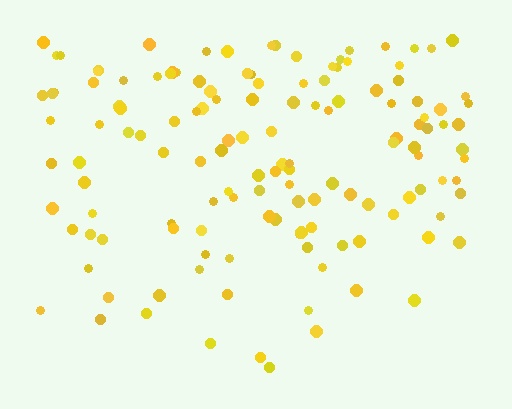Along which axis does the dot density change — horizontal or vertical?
Vertical.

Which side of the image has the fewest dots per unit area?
The bottom.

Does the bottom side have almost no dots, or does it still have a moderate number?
Still a moderate number, just noticeably fewer than the top.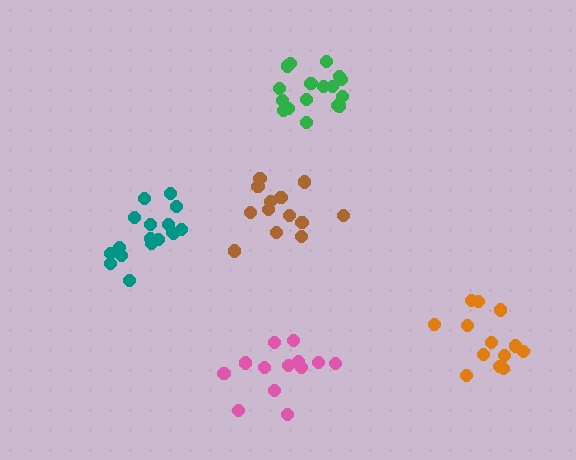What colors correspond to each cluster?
The clusters are colored: green, pink, brown, orange, teal.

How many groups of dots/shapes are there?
There are 5 groups.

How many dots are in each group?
Group 1: 17 dots, Group 2: 13 dots, Group 3: 13 dots, Group 4: 13 dots, Group 5: 17 dots (73 total).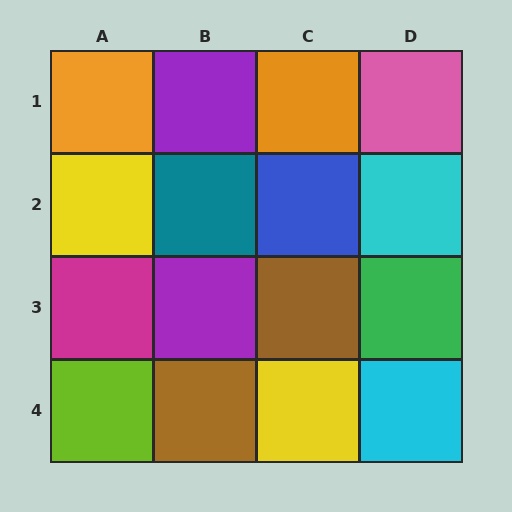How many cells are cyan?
2 cells are cyan.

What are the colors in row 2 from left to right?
Yellow, teal, blue, cyan.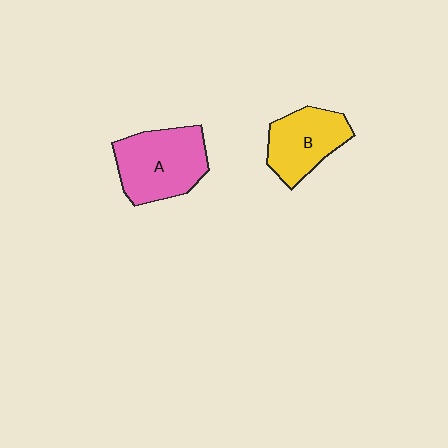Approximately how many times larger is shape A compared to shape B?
Approximately 1.3 times.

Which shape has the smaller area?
Shape B (yellow).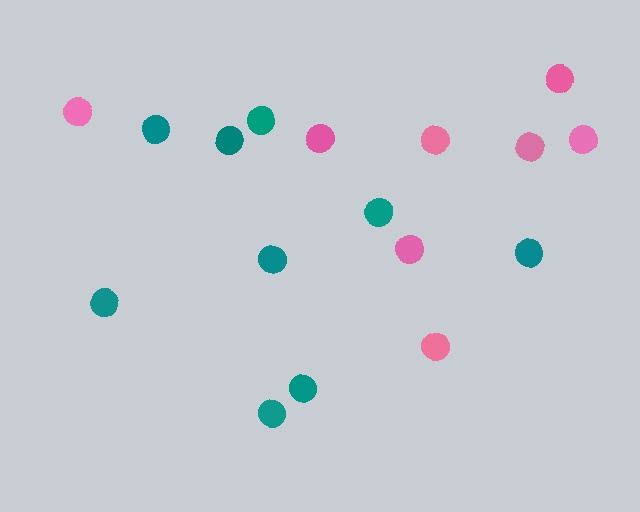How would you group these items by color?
There are 2 groups: one group of pink circles (8) and one group of teal circles (9).